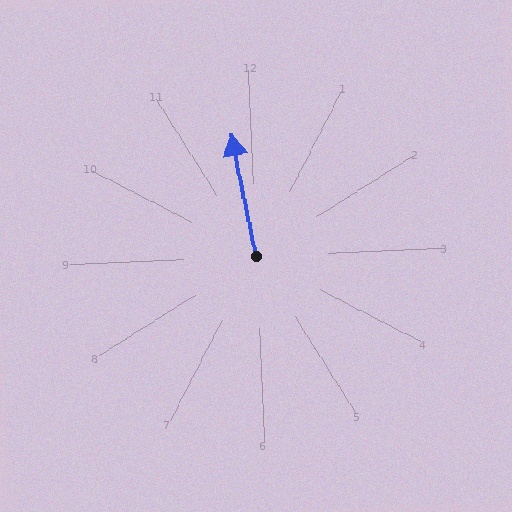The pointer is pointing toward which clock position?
Roughly 12 o'clock.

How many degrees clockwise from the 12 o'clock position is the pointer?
Approximately 351 degrees.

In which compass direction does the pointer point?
North.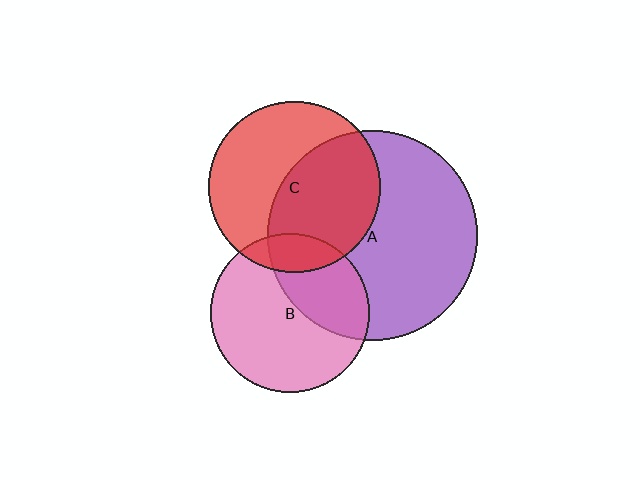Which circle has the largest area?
Circle A (purple).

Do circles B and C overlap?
Yes.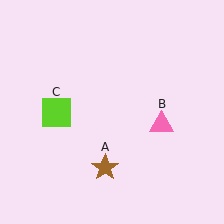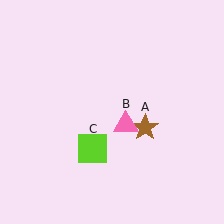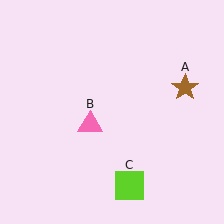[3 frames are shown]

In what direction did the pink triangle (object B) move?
The pink triangle (object B) moved left.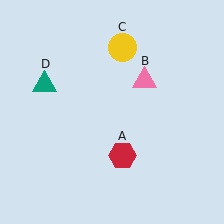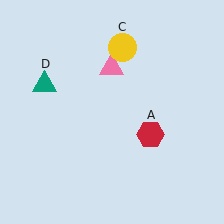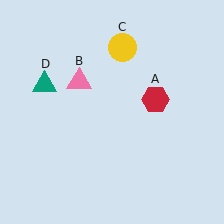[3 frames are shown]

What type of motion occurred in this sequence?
The red hexagon (object A), pink triangle (object B) rotated counterclockwise around the center of the scene.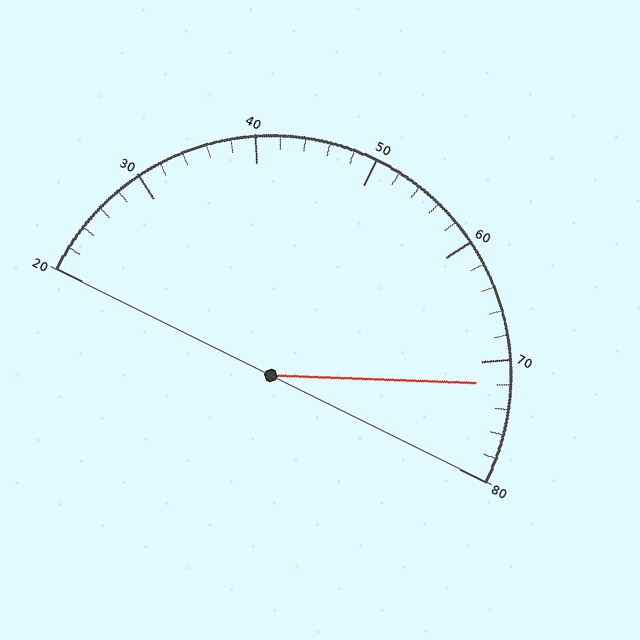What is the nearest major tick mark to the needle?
The nearest major tick mark is 70.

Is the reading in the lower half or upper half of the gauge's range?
The reading is in the upper half of the range (20 to 80).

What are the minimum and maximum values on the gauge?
The gauge ranges from 20 to 80.